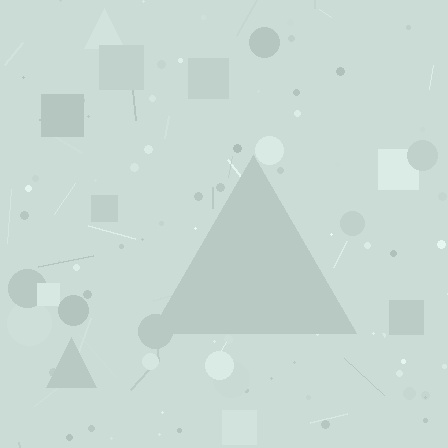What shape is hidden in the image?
A triangle is hidden in the image.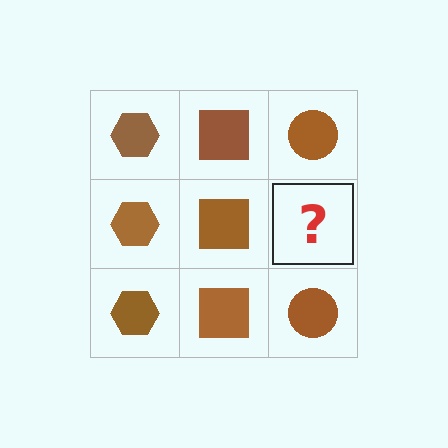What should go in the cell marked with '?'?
The missing cell should contain a brown circle.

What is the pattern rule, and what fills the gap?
The rule is that each column has a consistent shape. The gap should be filled with a brown circle.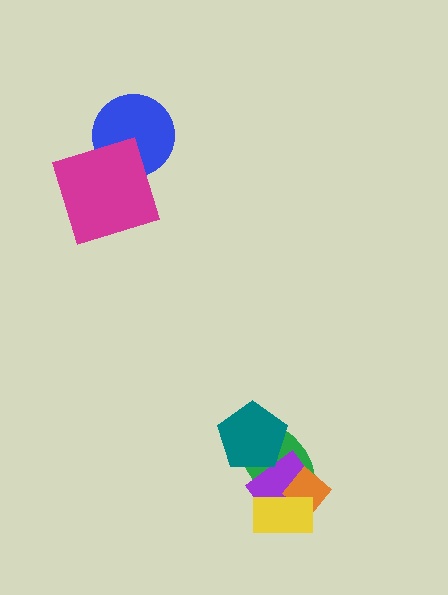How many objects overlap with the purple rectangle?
4 objects overlap with the purple rectangle.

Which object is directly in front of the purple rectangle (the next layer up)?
The teal pentagon is directly in front of the purple rectangle.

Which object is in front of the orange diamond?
The yellow rectangle is in front of the orange diamond.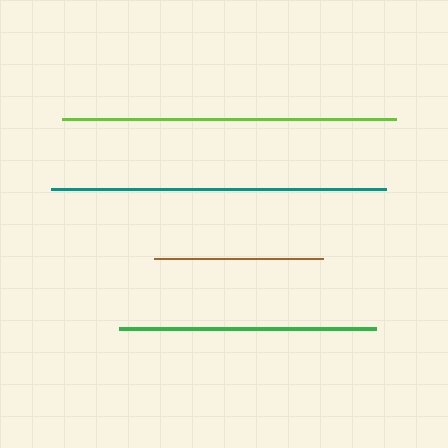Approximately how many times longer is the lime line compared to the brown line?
The lime line is approximately 2.0 times the length of the brown line.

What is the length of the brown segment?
The brown segment is approximately 169 pixels long.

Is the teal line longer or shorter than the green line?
The teal line is longer than the green line.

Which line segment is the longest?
The teal line is the longest at approximately 335 pixels.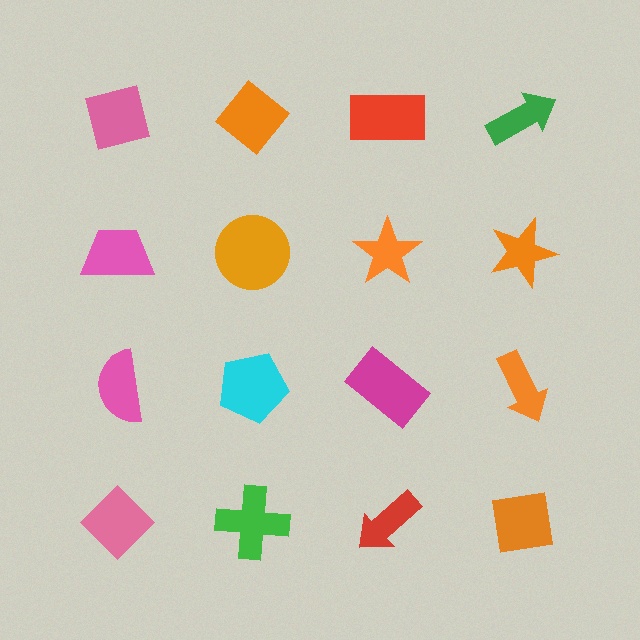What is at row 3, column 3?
A magenta rectangle.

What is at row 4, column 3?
A red arrow.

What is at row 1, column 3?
A red rectangle.